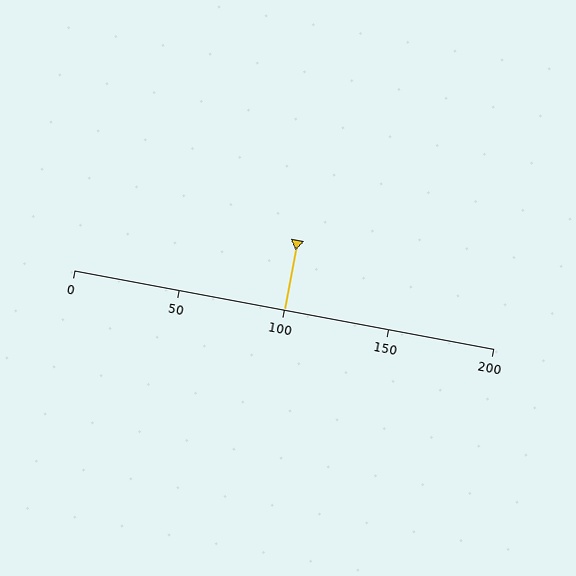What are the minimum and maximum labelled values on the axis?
The axis runs from 0 to 200.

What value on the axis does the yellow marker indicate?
The marker indicates approximately 100.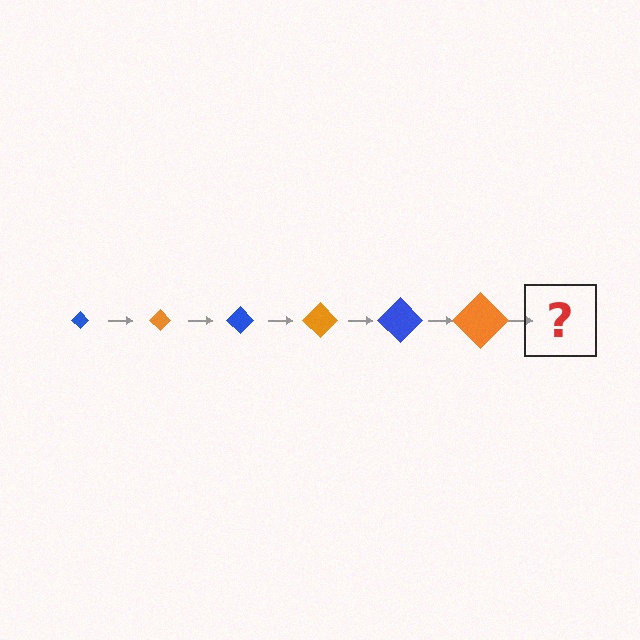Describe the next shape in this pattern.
It should be a blue diamond, larger than the previous one.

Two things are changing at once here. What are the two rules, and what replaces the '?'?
The two rules are that the diamond grows larger each step and the color cycles through blue and orange. The '?' should be a blue diamond, larger than the previous one.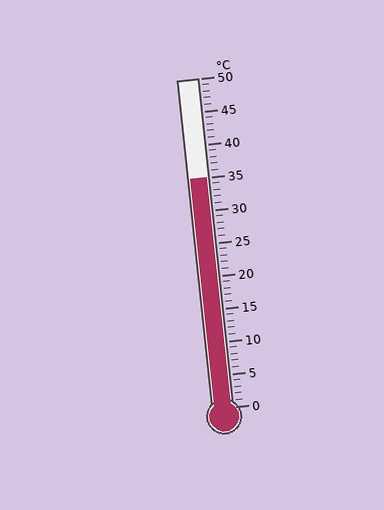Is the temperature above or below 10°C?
The temperature is above 10°C.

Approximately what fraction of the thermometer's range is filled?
The thermometer is filled to approximately 70% of its range.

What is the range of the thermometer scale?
The thermometer scale ranges from 0°C to 50°C.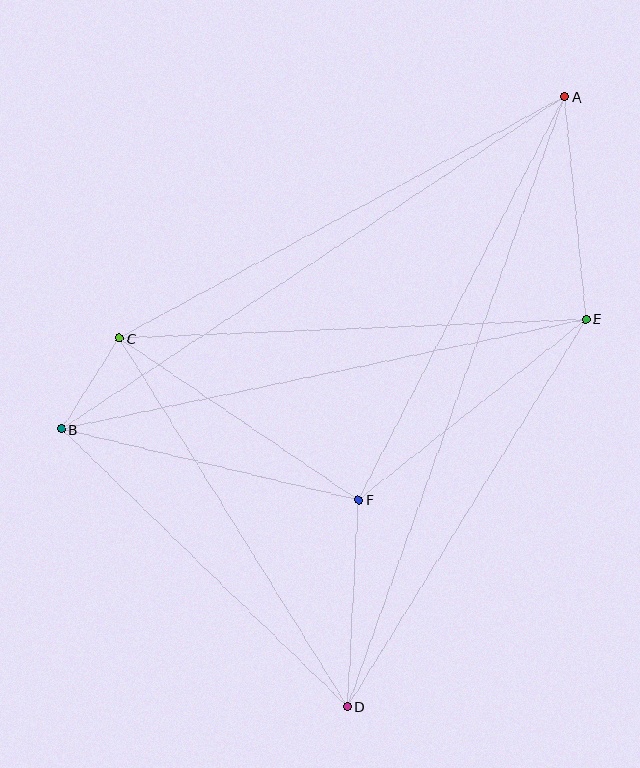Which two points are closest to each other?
Points B and C are closest to each other.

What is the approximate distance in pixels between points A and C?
The distance between A and C is approximately 506 pixels.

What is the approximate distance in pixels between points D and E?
The distance between D and E is approximately 455 pixels.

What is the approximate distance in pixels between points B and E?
The distance between B and E is approximately 536 pixels.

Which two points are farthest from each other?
Points A and D are farthest from each other.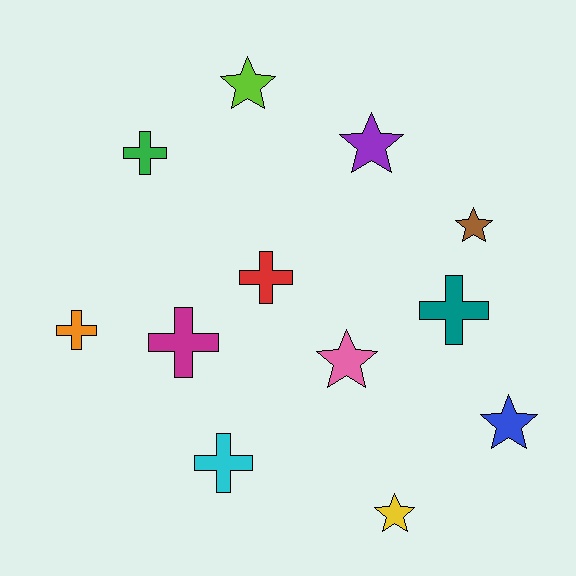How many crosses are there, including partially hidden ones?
There are 6 crosses.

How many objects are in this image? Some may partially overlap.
There are 12 objects.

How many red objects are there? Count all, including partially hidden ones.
There is 1 red object.